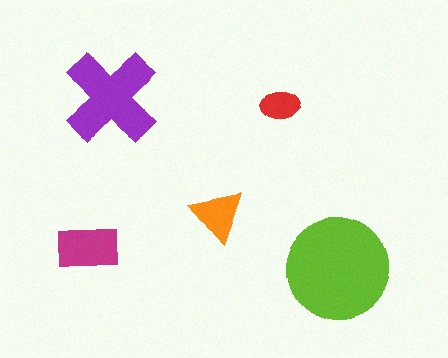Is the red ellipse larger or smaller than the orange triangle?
Smaller.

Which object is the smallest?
The red ellipse.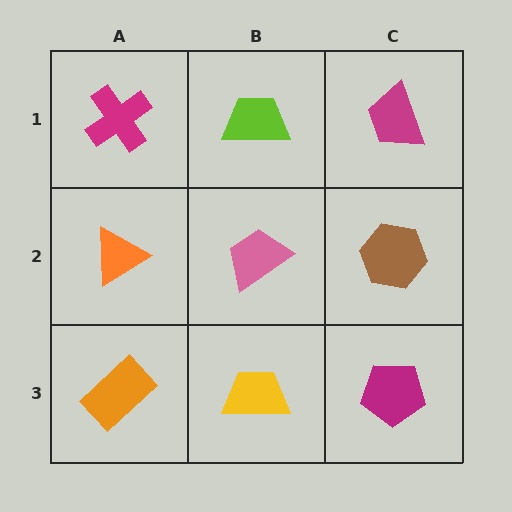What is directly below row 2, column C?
A magenta pentagon.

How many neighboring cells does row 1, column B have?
3.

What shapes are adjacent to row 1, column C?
A brown hexagon (row 2, column C), a lime trapezoid (row 1, column B).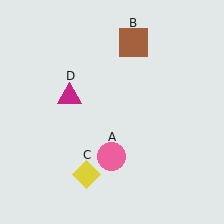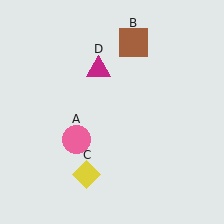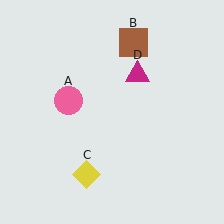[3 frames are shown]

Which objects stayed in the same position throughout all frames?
Brown square (object B) and yellow diamond (object C) remained stationary.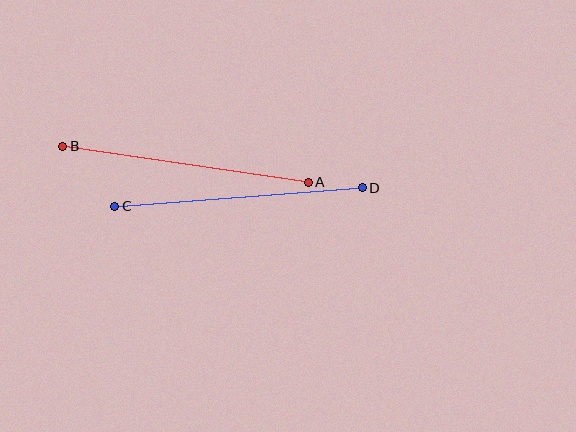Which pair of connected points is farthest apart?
Points A and B are farthest apart.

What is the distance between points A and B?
The distance is approximately 248 pixels.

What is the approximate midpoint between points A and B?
The midpoint is at approximately (185, 164) pixels.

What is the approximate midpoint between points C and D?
The midpoint is at approximately (238, 197) pixels.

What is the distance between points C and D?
The distance is approximately 248 pixels.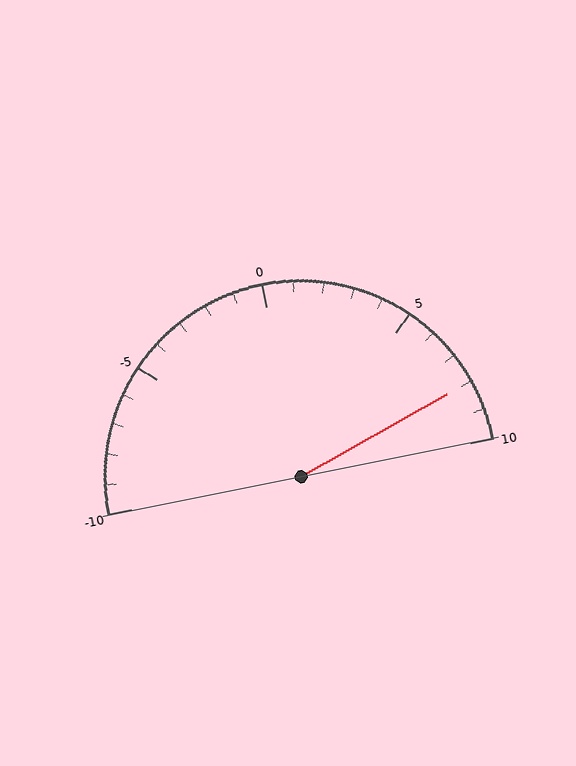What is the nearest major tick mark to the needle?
The nearest major tick mark is 10.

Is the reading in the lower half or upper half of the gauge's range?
The reading is in the upper half of the range (-10 to 10).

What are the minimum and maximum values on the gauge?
The gauge ranges from -10 to 10.